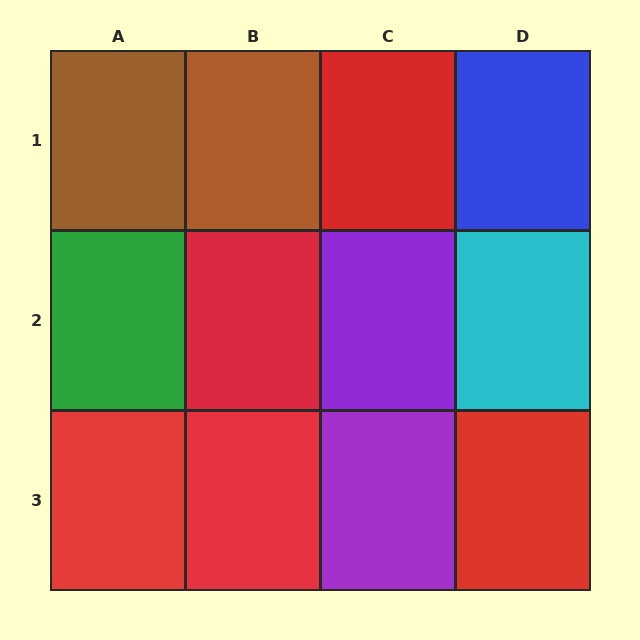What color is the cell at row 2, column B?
Red.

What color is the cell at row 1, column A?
Brown.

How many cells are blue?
1 cell is blue.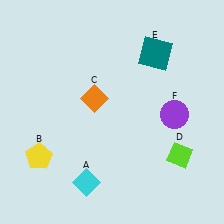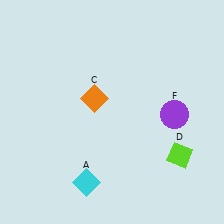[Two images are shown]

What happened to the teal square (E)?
The teal square (E) was removed in Image 2. It was in the top-right area of Image 1.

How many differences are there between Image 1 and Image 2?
There are 2 differences between the two images.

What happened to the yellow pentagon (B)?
The yellow pentagon (B) was removed in Image 2. It was in the bottom-left area of Image 1.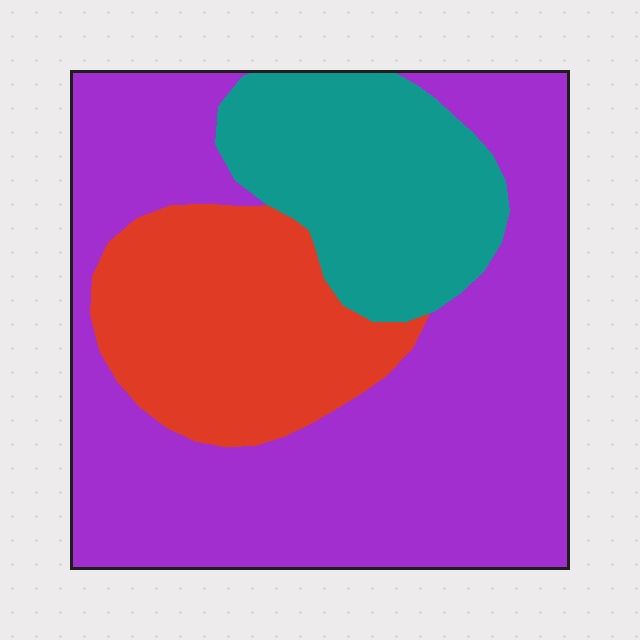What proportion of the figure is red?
Red covers roughly 20% of the figure.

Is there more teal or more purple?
Purple.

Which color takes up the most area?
Purple, at roughly 60%.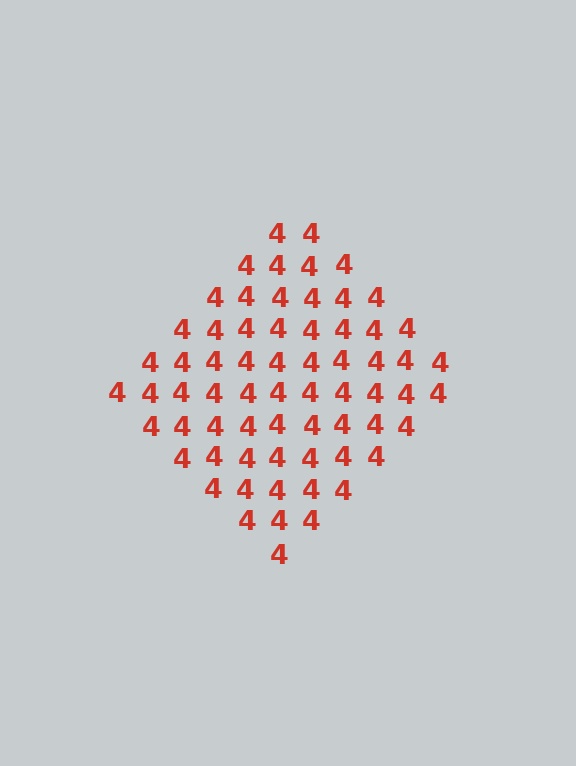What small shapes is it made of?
It is made of small digit 4's.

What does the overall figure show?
The overall figure shows a diamond.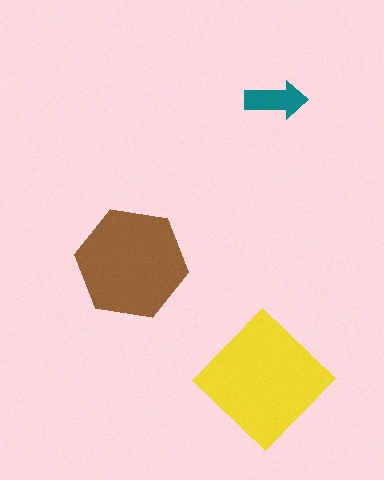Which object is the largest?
The yellow diamond.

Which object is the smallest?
The teal arrow.